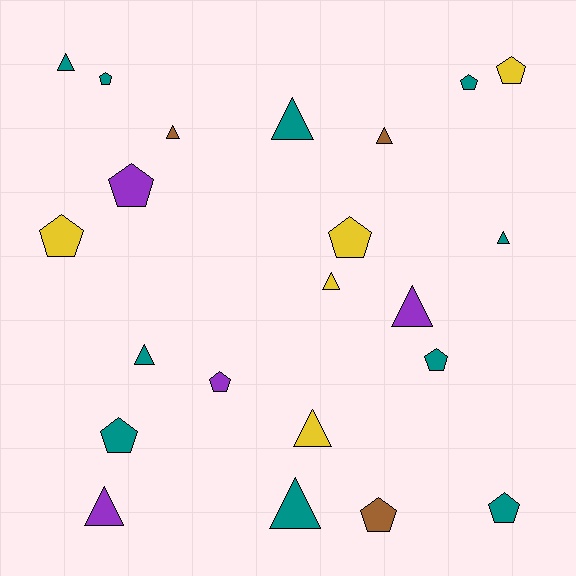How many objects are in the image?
There are 22 objects.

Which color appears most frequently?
Teal, with 10 objects.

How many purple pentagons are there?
There are 2 purple pentagons.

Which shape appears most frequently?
Pentagon, with 11 objects.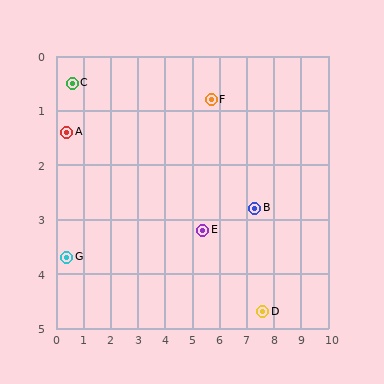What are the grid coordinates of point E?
Point E is at approximately (5.4, 3.2).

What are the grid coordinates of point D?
Point D is at approximately (7.6, 4.7).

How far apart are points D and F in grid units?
Points D and F are about 4.3 grid units apart.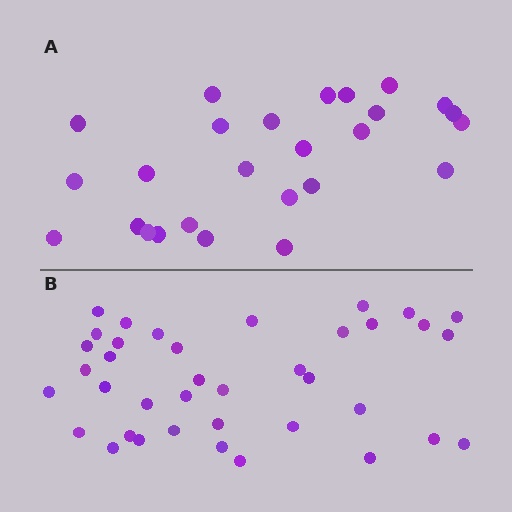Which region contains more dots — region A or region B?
Region B (the bottom region) has more dots.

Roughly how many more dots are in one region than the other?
Region B has roughly 12 or so more dots than region A.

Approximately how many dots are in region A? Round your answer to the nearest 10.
About 30 dots. (The exact count is 26, which rounds to 30.)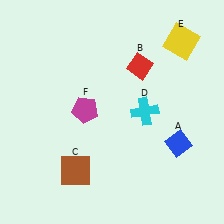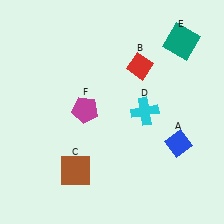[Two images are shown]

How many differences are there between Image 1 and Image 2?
There is 1 difference between the two images.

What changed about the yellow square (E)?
In Image 1, E is yellow. In Image 2, it changed to teal.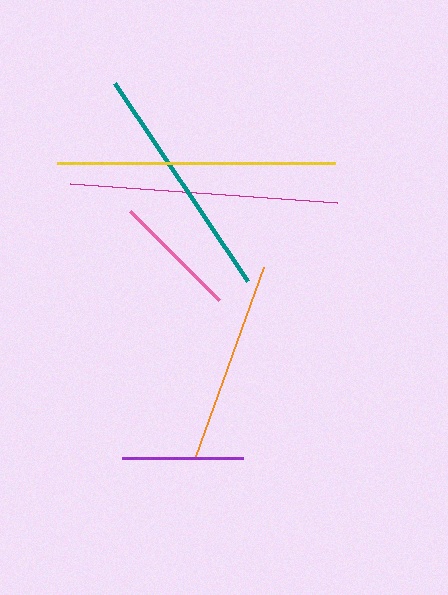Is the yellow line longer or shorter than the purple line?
The yellow line is longer than the purple line.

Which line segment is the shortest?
The purple line is the shortest at approximately 121 pixels.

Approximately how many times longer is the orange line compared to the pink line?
The orange line is approximately 1.6 times the length of the pink line.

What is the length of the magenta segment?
The magenta segment is approximately 268 pixels long.